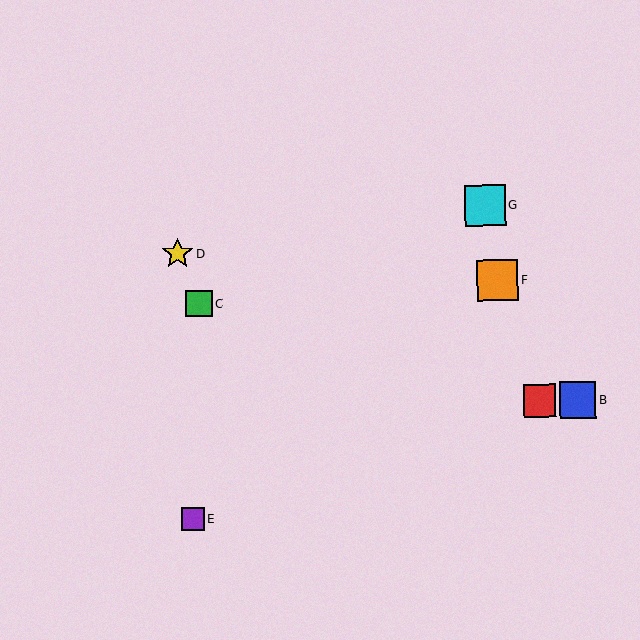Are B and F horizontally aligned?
No, B is at y≈400 and F is at y≈280.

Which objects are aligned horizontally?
Objects A, B are aligned horizontally.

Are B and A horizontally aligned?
Yes, both are at y≈400.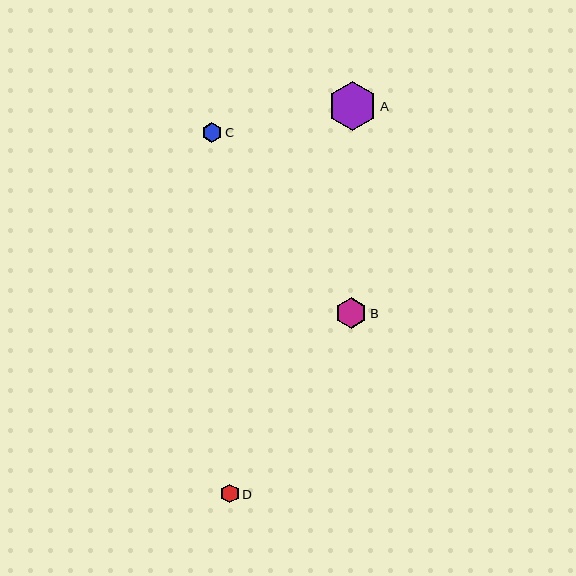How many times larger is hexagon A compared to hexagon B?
Hexagon A is approximately 1.6 times the size of hexagon B.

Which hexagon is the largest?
Hexagon A is the largest with a size of approximately 49 pixels.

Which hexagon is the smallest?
Hexagon D is the smallest with a size of approximately 19 pixels.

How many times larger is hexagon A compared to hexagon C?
Hexagon A is approximately 2.4 times the size of hexagon C.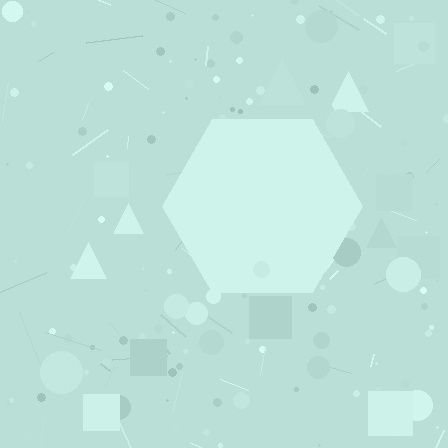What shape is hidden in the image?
A hexagon is hidden in the image.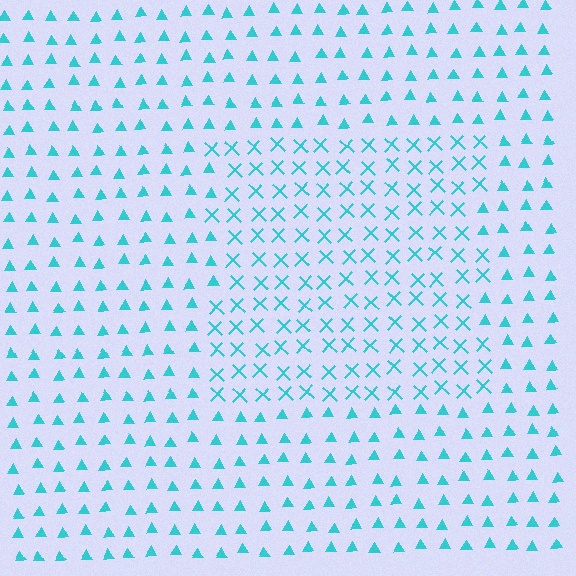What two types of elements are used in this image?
The image uses X marks inside the rectangle region and triangles outside it.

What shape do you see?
I see a rectangle.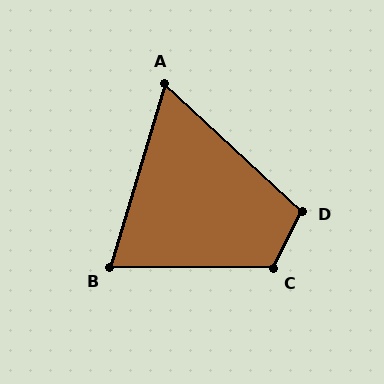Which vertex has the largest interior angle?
C, at approximately 116 degrees.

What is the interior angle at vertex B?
Approximately 74 degrees (acute).